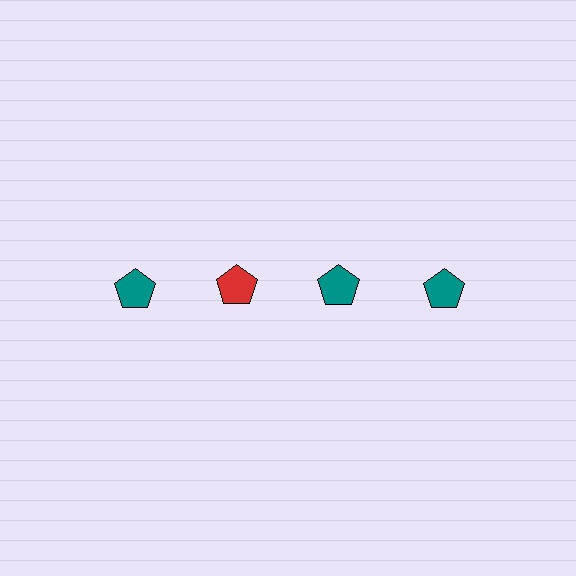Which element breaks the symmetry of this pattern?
The red pentagon in the top row, second from left column breaks the symmetry. All other shapes are teal pentagons.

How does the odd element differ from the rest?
It has a different color: red instead of teal.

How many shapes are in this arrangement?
There are 4 shapes arranged in a grid pattern.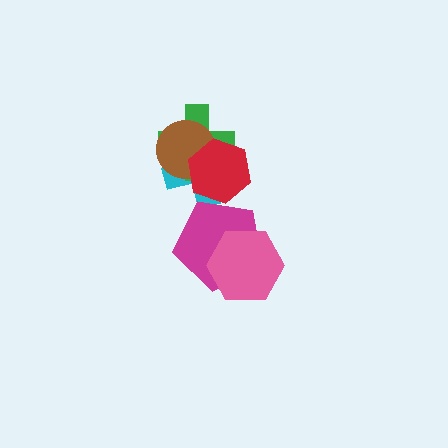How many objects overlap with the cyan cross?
4 objects overlap with the cyan cross.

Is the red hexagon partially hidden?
No, no other shape covers it.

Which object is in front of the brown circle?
The red hexagon is in front of the brown circle.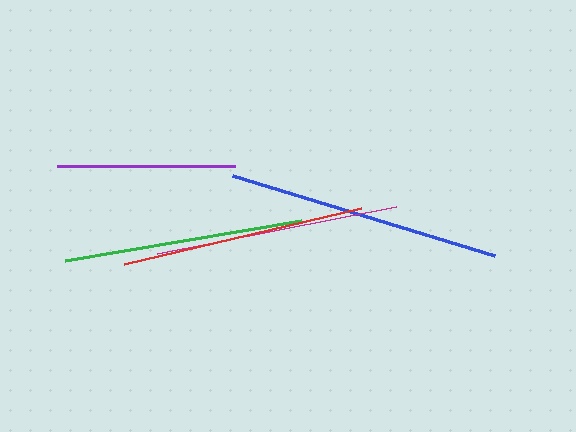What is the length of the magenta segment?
The magenta segment is approximately 243 pixels long.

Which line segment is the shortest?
The purple line is the shortest at approximately 178 pixels.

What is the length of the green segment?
The green segment is approximately 240 pixels long.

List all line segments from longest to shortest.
From longest to shortest: blue, magenta, red, green, purple.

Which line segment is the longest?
The blue line is the longest at approximately 274 pixels.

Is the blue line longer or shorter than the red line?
The blue line is longer than the red line.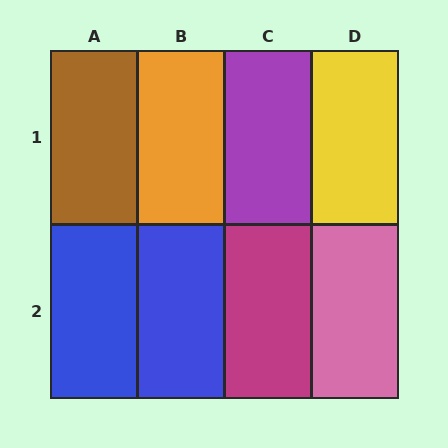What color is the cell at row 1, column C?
Purple.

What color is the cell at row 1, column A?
Brown.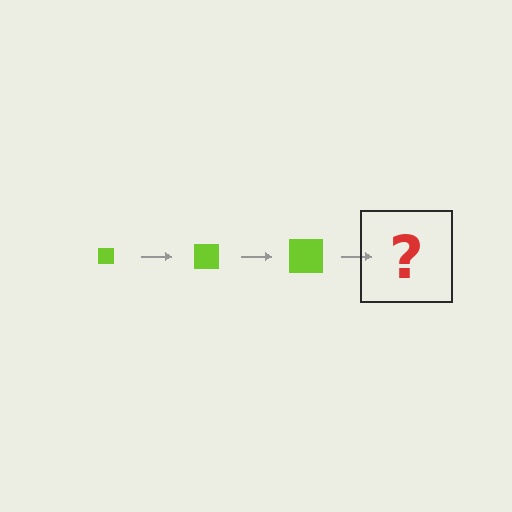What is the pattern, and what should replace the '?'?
The pattern is that the square gets progressively larger each step. The '?' should be a lime square, larger than the previous one.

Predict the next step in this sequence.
The next step is a lime square, larger than the previous one.